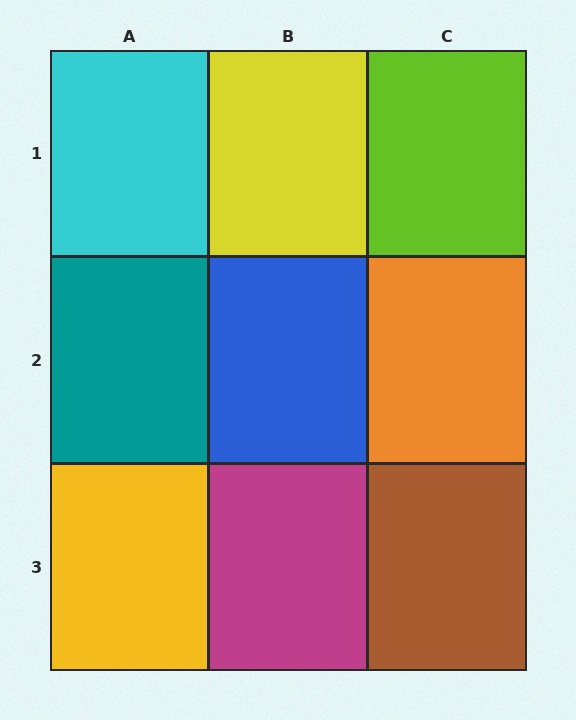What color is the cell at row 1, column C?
Lime.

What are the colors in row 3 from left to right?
Yellow, magenta, brown.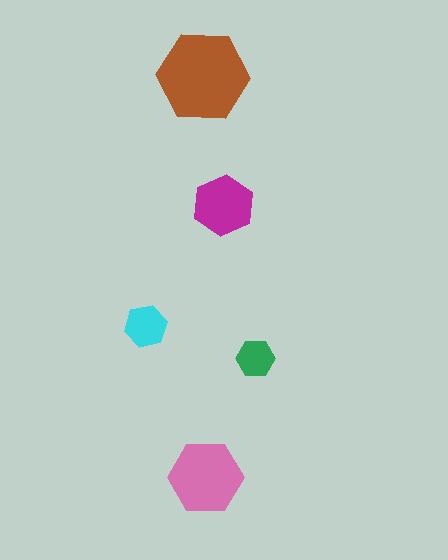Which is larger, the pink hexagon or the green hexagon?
The pink one.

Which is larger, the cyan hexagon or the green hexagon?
The cyan one.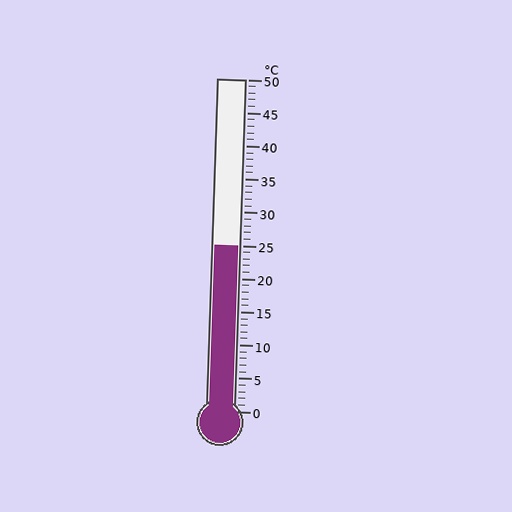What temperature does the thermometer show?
The thermometer shows approximately 25°C.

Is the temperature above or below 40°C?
The temperature is below 40°C.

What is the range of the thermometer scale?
The thermometer scale ranges from 0°C to 50°C.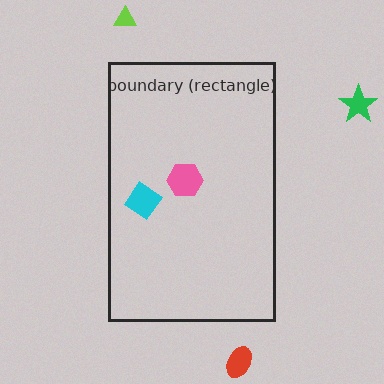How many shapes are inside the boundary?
2 inside, 3 outside.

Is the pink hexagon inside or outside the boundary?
Inside.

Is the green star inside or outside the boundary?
Outside.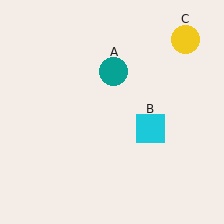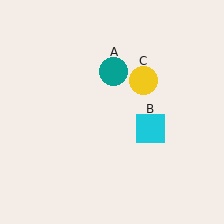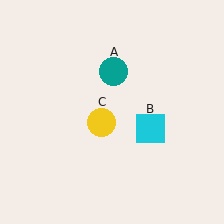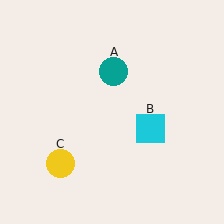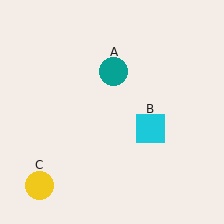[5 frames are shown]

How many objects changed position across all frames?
1 object changed position: yellow circle (object C).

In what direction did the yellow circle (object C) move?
The yellow circle (object C) moved down and to the left.